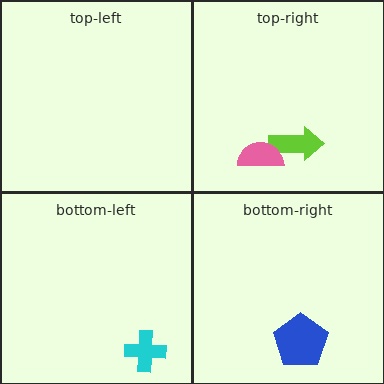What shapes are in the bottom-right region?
The blue pentagon.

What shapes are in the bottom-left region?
The cyan cross.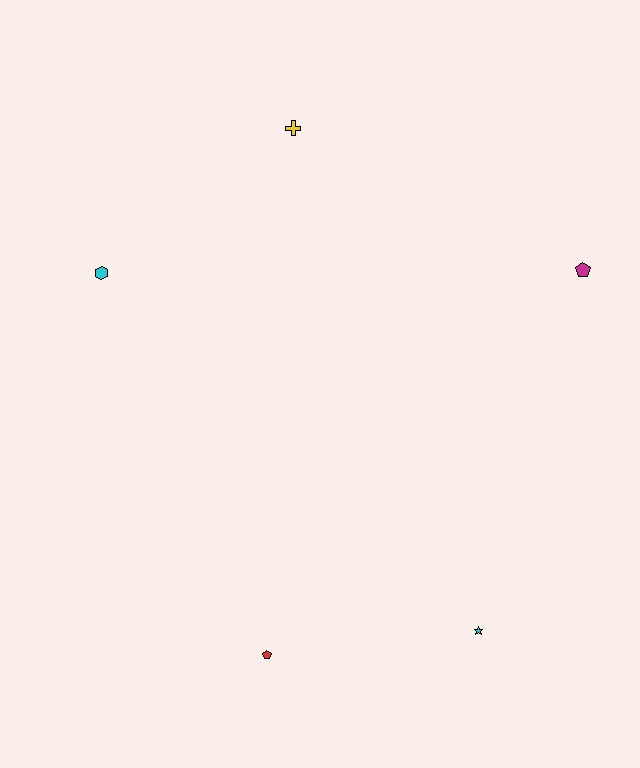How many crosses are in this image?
There is 1 cross.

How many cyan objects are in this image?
There are 2 cyan objects.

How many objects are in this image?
There are 5 objects.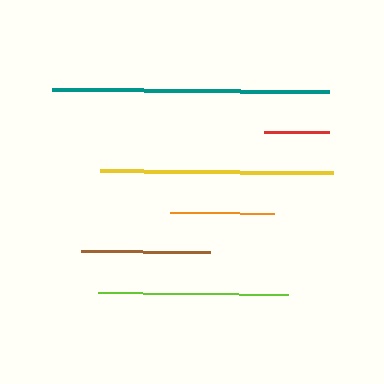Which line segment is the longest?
The teal line is the longest at approximately 277 pixels.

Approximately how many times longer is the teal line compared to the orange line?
The teal line is approximately 2.7 times the length of the orange line.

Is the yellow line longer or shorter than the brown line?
The yellow line is longer than the brown line.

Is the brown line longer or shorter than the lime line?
The lime line is longer than the brown line.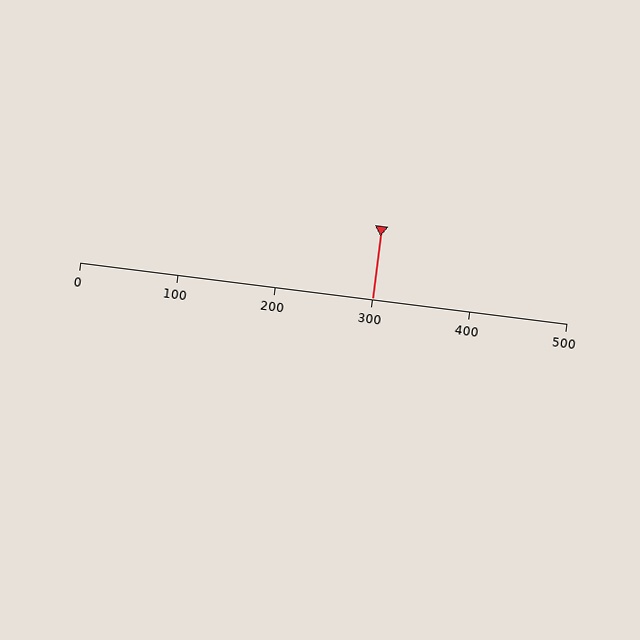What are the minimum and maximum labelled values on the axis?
The axis runs from 0 to 500.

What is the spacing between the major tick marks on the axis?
The major ticks are spaced 100 apart.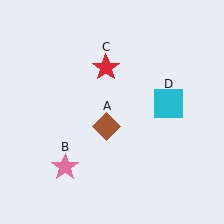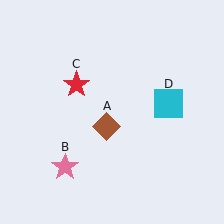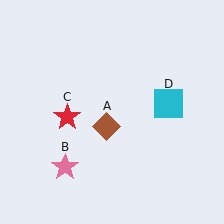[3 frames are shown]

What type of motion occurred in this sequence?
The red star (object C) rotated counterclockwise around the center of the scene.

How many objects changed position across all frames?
1 object changed position: red star (object C).